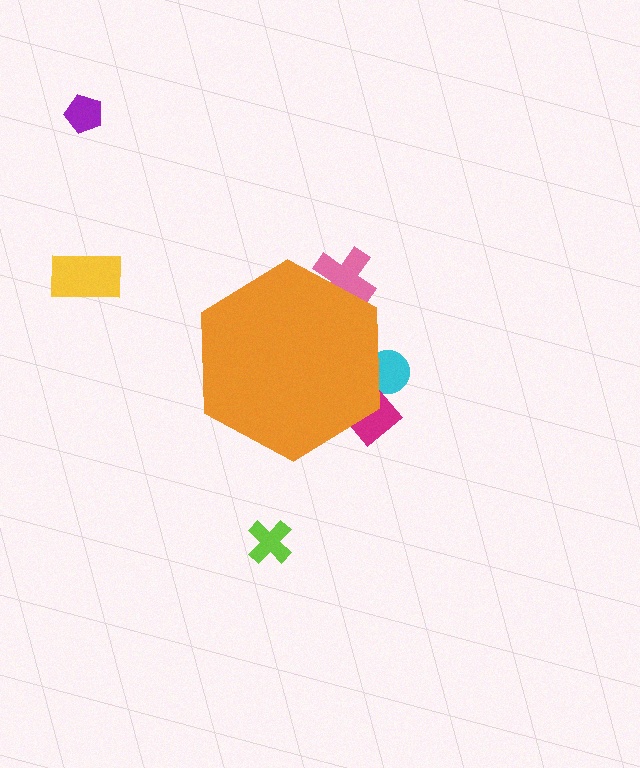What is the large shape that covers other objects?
An orange hexagon.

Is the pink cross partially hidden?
Yes, the pink cross is partially hidden behind the orange hexagon.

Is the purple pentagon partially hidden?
No, the purple pentagon is fully visible.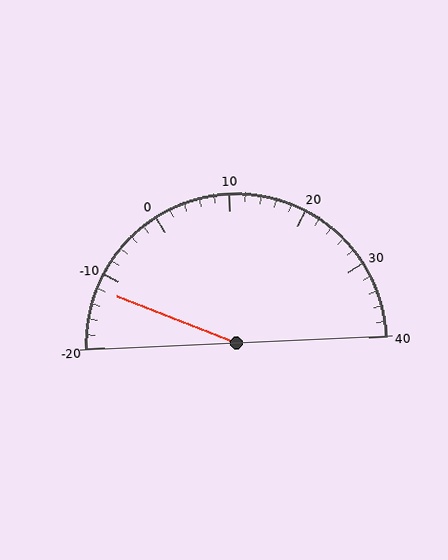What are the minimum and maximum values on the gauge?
The gauge ranges from -20 to 40.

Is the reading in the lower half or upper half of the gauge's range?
The reading is in the lower half of the range (-20 to 40).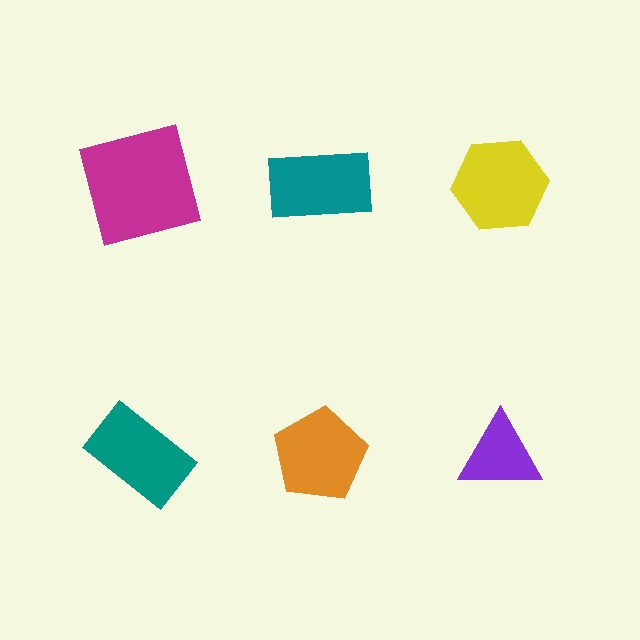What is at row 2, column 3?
A purple triangle.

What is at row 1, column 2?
A teal rectangle.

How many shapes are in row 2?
3 shapes.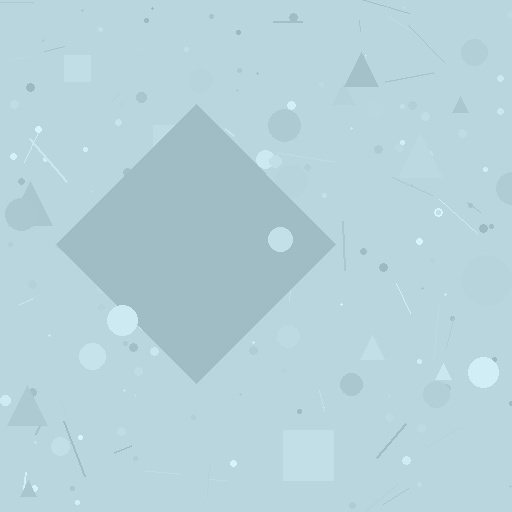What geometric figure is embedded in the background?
A diamond is embedded in the background.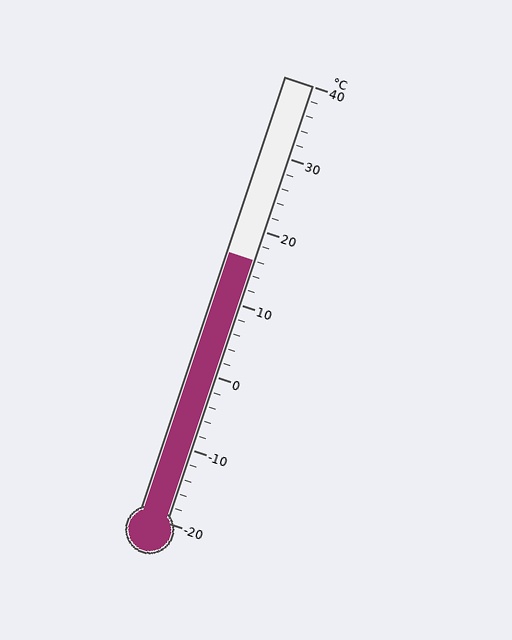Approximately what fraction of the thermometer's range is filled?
The thermometer is filled to approximately 60% of its range.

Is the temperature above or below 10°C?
The temperature is above 10°C.